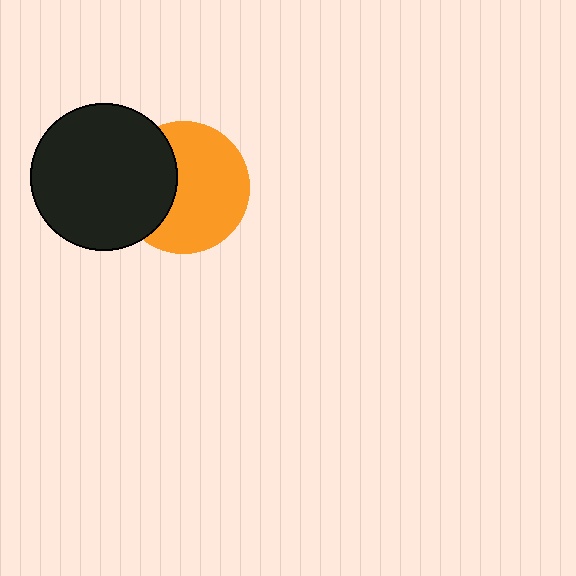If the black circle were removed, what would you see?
You would see the complete orange circle.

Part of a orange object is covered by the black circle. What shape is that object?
It is a circle.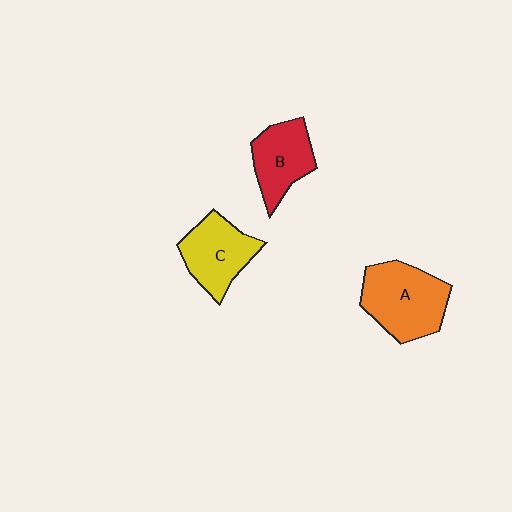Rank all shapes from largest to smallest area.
From largest to smallest: A (orange), C (yellow), B (red).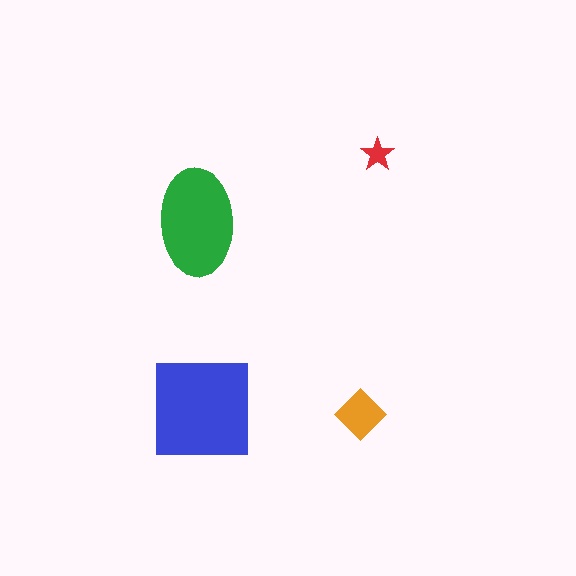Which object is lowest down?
The orange diamond is bottommost.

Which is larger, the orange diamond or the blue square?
The blue square.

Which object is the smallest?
The red star.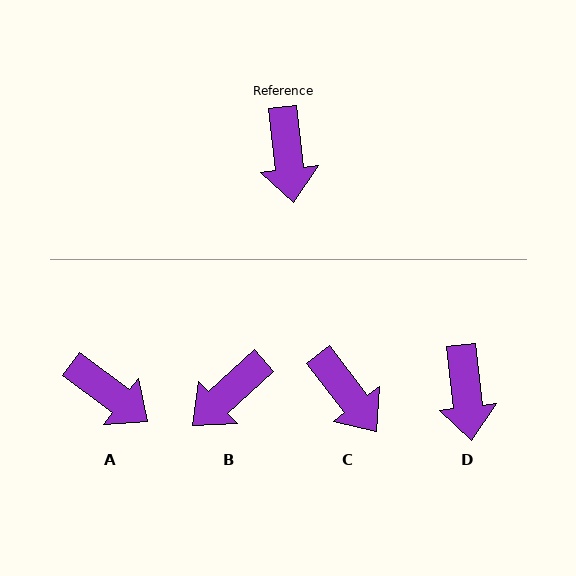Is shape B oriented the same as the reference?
No, it is off by about 54 degrees.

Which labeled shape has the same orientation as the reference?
D.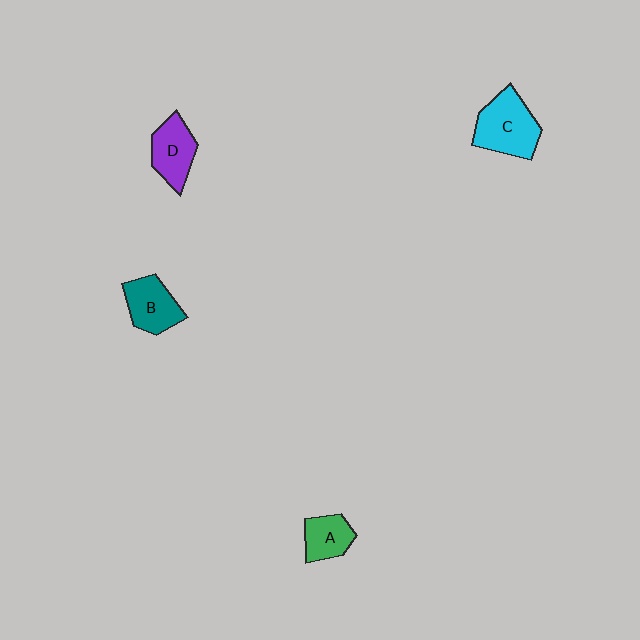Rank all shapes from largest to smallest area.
From largest to smallest: C (cyan), B (teal), D (purple), A (green).